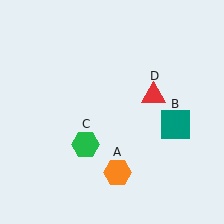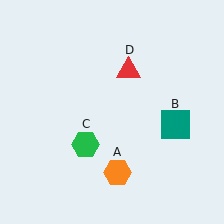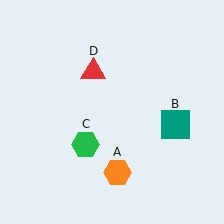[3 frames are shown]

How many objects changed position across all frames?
1 object changed position: red triangle (object D).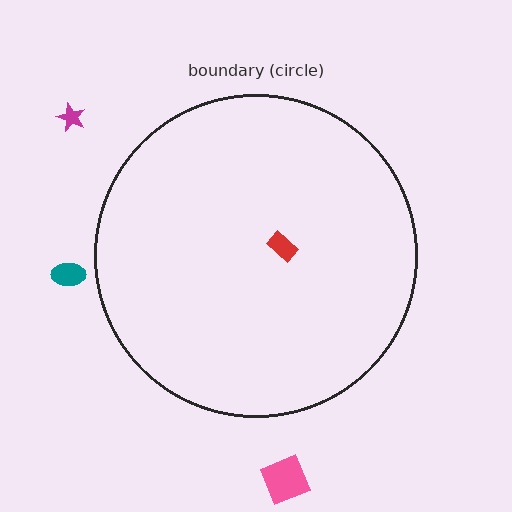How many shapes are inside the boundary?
1 inside, 3 outside.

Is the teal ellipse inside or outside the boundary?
Outside.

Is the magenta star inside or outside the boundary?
Outside.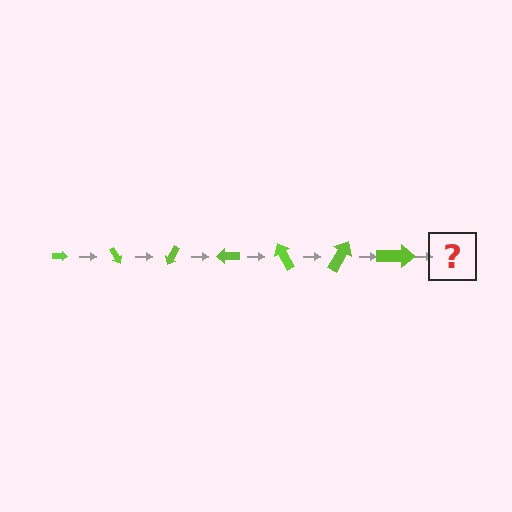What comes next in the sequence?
The next element should be an arrow, larger than the previous one and rotated 420 degrees from the start.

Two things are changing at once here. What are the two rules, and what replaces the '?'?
The two rules are that the arrow grows larger each step and it rotates 60 degrees each step. The '?' should be an arrow, larger than the previous one and rotated 420 degrees from the start.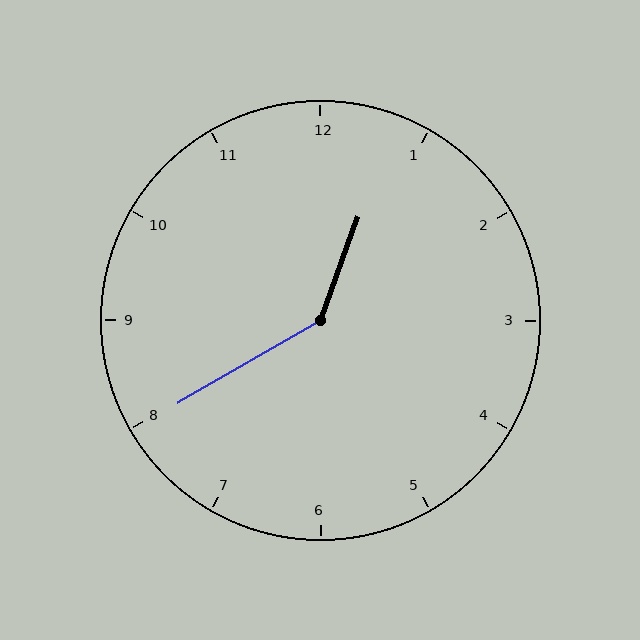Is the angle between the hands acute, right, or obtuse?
It is obtuse.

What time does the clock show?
12:40.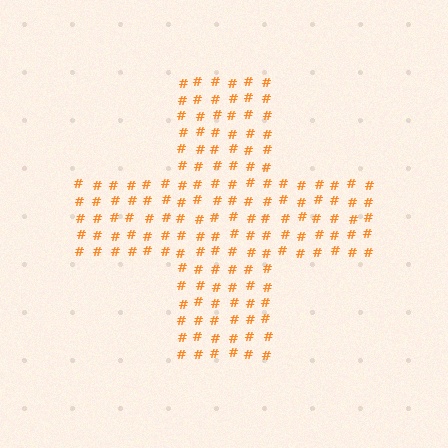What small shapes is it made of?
It is made of small hash symbols.